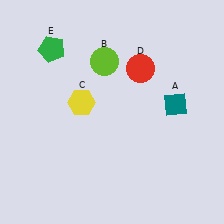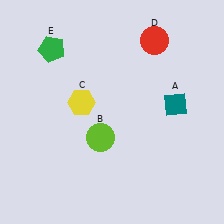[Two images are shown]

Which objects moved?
The objects that moved are: the lime circle (B), the red circle (D).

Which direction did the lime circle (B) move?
The lime circle (B) moved down.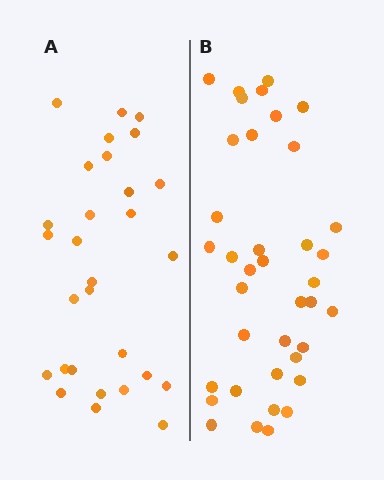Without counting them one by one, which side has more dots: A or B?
Region B (the right region) has more dots.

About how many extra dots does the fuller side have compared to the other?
Region B has roughly 8 or so more dots than region A.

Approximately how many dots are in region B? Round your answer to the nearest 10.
About 40 dots. (The exact count is 38, which rounds to 40.)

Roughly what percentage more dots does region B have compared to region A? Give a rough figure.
About 30% more.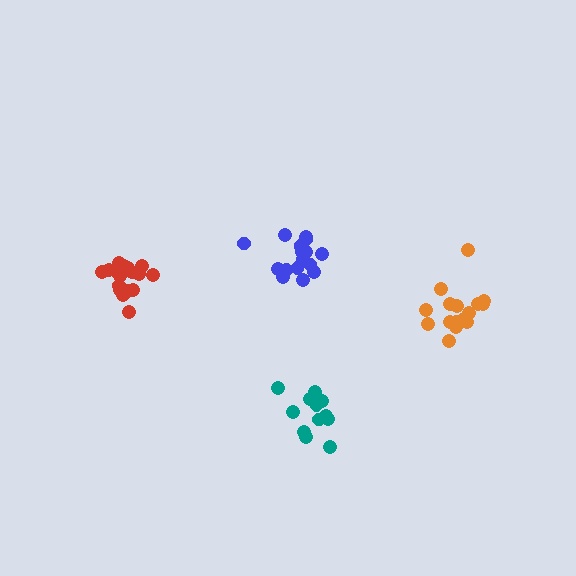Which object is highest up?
The blue cluster is topmost.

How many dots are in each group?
Group 1: 18 dots, Group 2: 16 dots, Group 3: 16 dots, Group 4: 12 dots (62 total).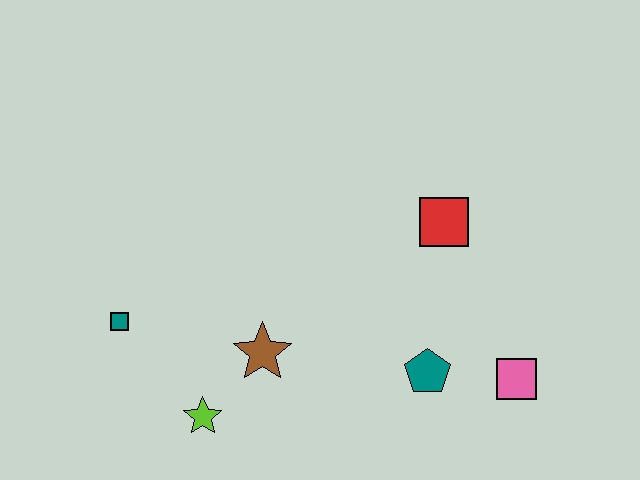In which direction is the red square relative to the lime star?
The red square is to the right of the lime star.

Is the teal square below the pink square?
No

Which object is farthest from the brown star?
The pink square is farthest from the brown star.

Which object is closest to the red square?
The teal pentagon is closest to the red square.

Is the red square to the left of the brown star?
No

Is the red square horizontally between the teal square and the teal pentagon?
No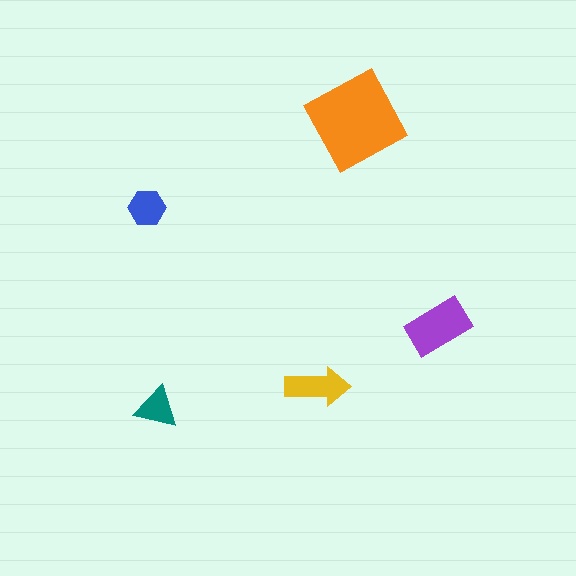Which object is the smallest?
The teal triangle.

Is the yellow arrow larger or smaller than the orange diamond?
Smaller.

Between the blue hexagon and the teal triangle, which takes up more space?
The blue hexagon.